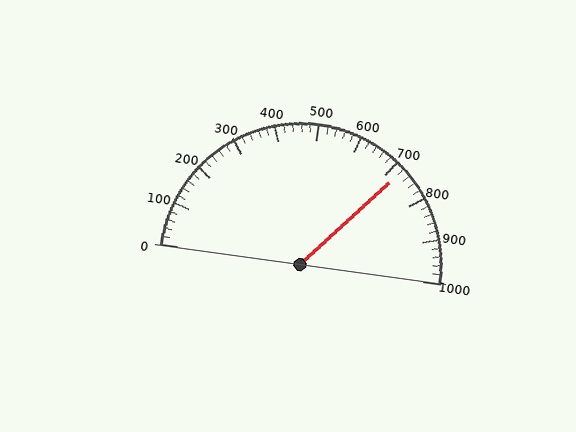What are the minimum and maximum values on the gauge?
The gauge ranges from 0 to 1000.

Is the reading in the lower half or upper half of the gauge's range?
The reading is in the upper half of the range (0 to 1000).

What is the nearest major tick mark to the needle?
The nearest major tick mark is 700.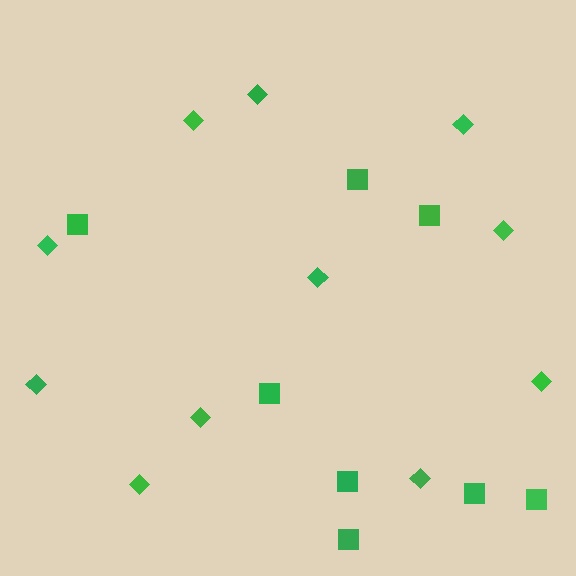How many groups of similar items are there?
There are 2 groups: one group of squares (8) and one group of diamonds (11).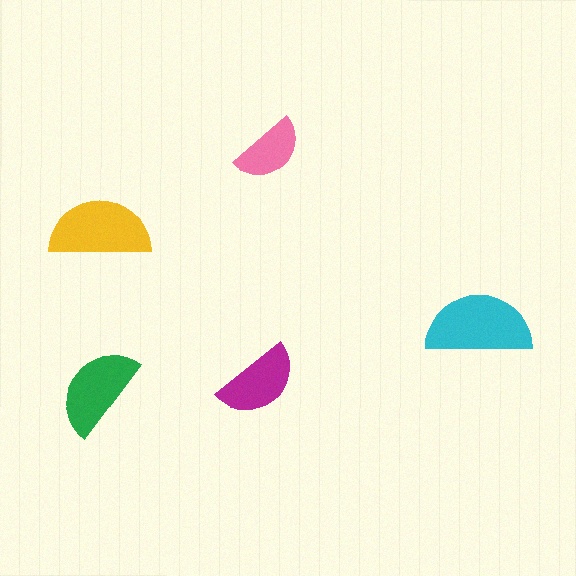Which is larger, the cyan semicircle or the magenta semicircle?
The cyan one.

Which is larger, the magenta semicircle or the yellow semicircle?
The yellow one.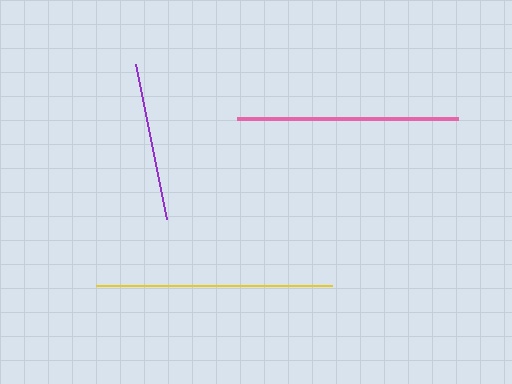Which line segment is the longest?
The yellow line is the longest at approximately 236 pixels.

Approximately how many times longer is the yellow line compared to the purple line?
The yellow line is approximately 1.5 times the length of the purple line.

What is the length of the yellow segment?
The yellow segment is approximately 236 pixels long.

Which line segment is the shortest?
The purple line is the shortest at approximately 158 pixels.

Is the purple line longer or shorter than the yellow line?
The yellow line is longer than the purple line.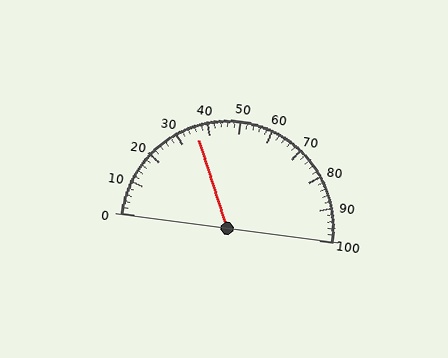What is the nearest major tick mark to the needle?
The nearest major tick mark is 40.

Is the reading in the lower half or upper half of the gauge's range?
The reading is in the lower half of the range (0 to 100).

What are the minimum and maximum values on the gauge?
The gauge ranges from 0 to 100.